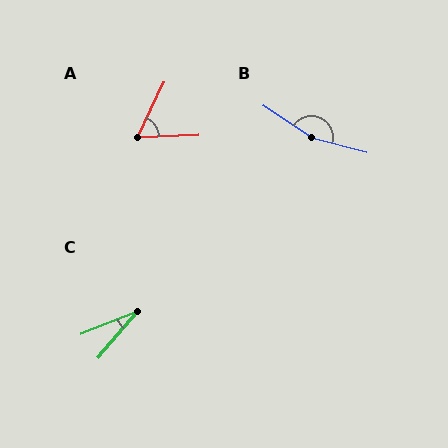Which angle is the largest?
B, at approximately 161 degrees.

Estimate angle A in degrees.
Approximately 62 degrees.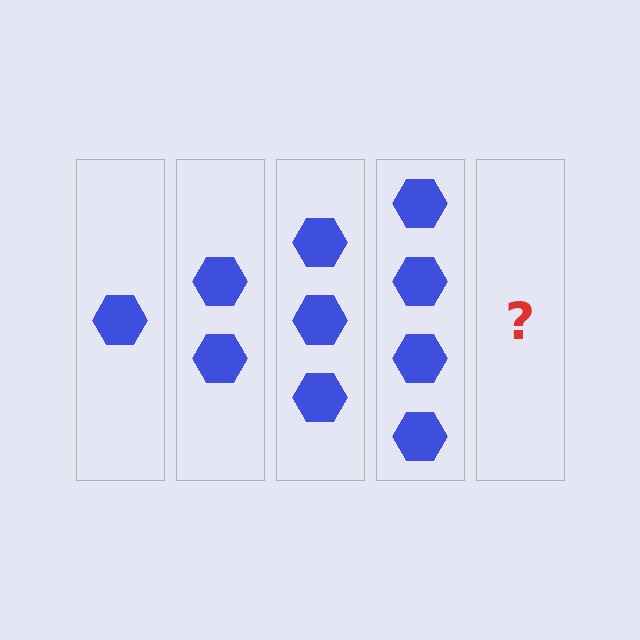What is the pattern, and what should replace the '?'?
The pattern is that each step adds one more hexagon. The '?' should be 5 hexagons.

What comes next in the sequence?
The next element should be 5 hexagons.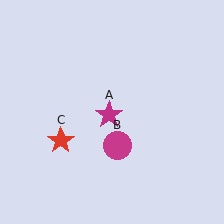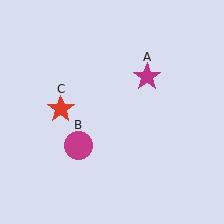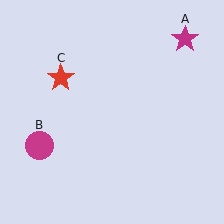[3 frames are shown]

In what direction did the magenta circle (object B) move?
The magenta circle (object B) moved left.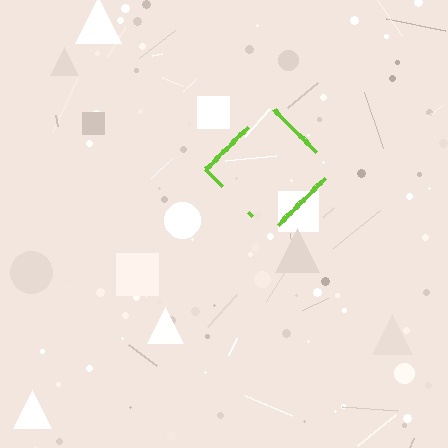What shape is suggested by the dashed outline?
The dashed outline suggests a diamond.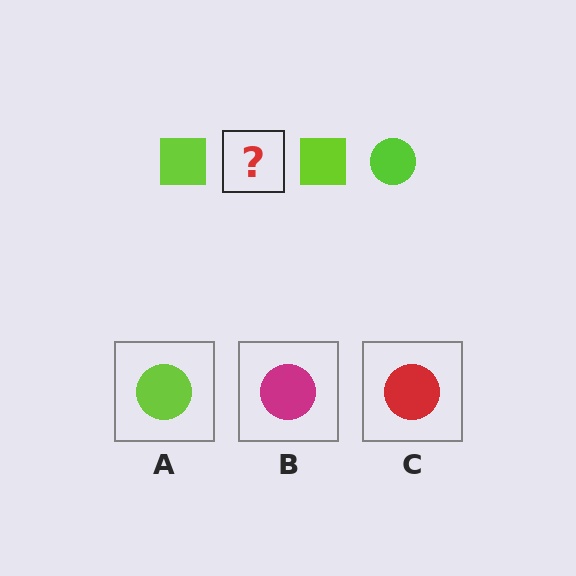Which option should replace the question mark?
Option A.